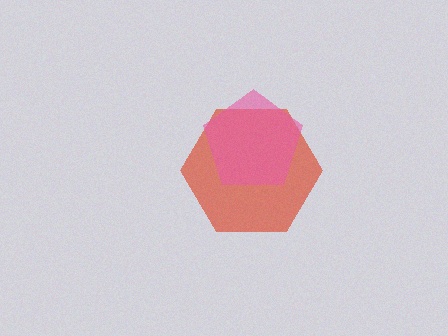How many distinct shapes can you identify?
There are 2 distinct shapes: a red hexagon, a pink pentagon.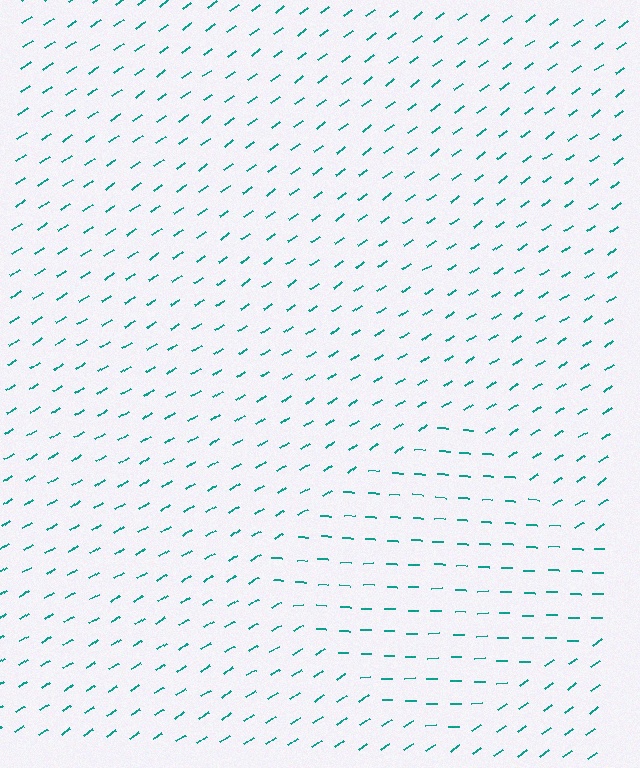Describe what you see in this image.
The image is filled with small teal line segments. A diamond region in the image has lines oriented differently from the surrounding lines, creating a visible texture boundary.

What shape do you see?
I see a diamond.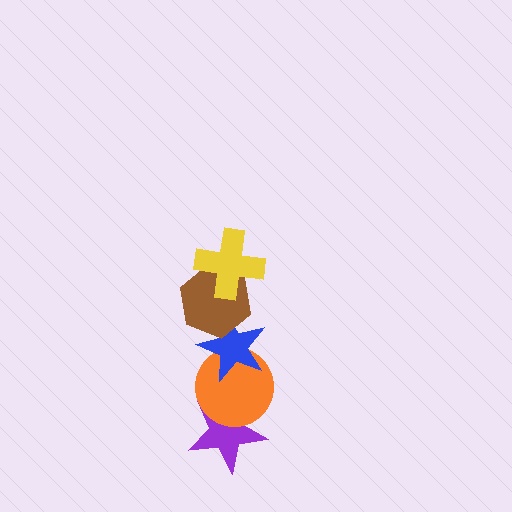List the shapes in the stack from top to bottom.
From top to bottom: the yellow cross, the brown hexagon, the blue star, the orange circle, the purple star.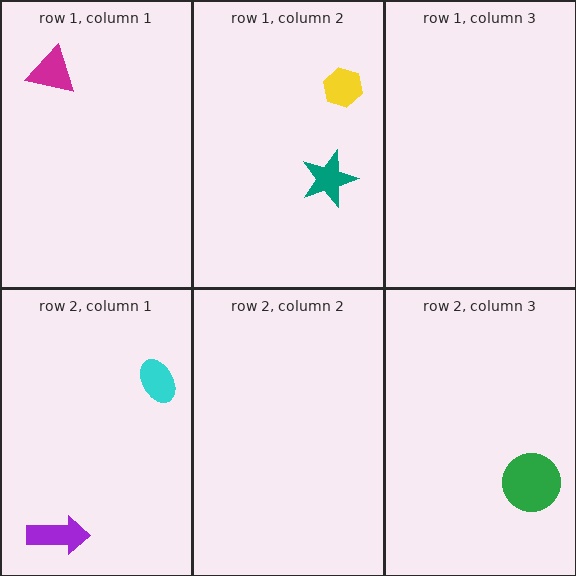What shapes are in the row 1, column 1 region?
The magenta triangle.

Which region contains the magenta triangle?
The row 1, column 1 region.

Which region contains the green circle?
The row 2, column 3 region.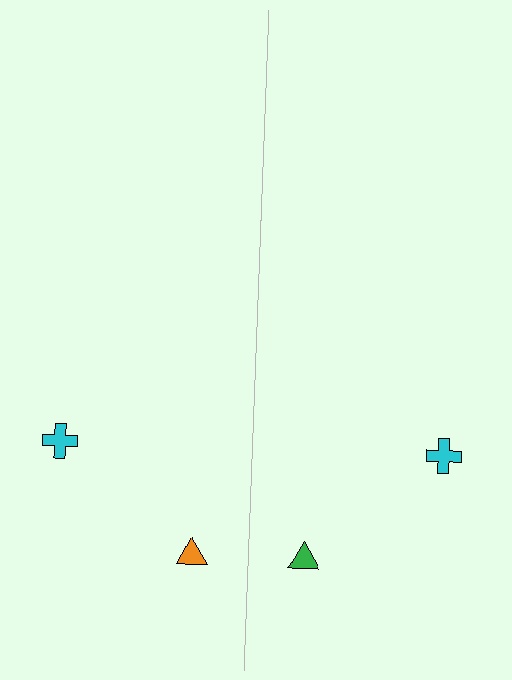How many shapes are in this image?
There are 4 shapes in this image.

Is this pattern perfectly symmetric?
No, the pattern is not perfectly symmetric. The green triangle on the right side breaks the symmetry — its mirror counterpart is orange.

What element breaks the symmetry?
The green triangle on the right side breaks the symmetry — its mirror counterpart is orange.